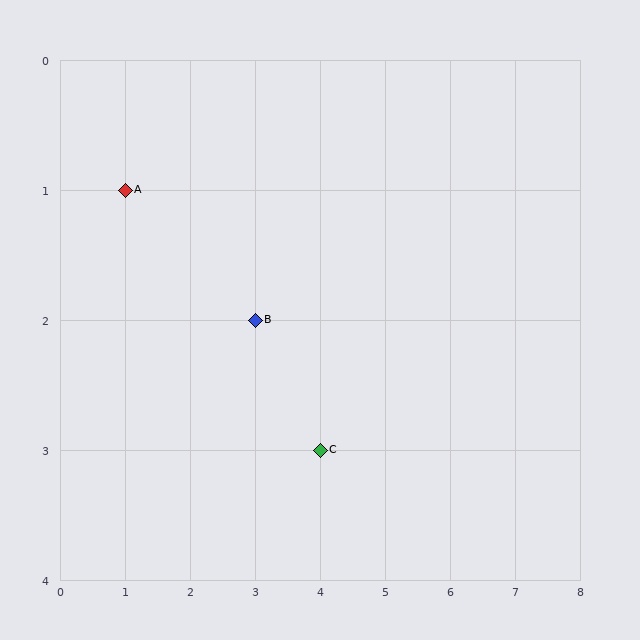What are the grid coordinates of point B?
Point B is at grid coordinates (3, 2).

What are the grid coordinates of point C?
Point C is at grid coordinates (4, 3).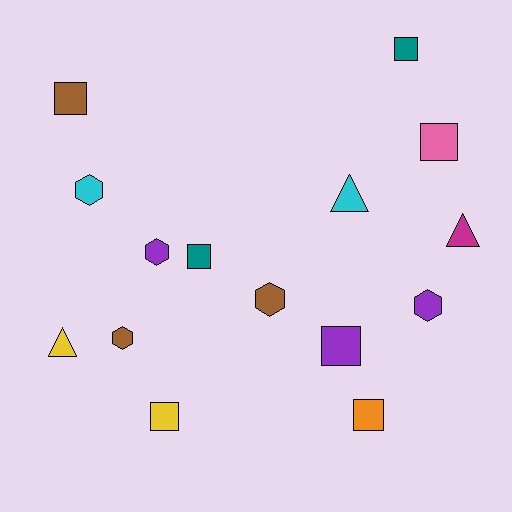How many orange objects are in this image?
There is 1 orange object.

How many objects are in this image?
There are 15 objects.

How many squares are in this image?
There are 7 squares.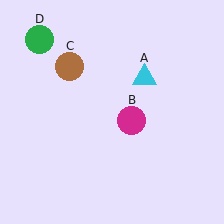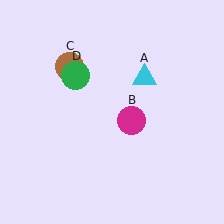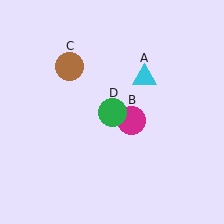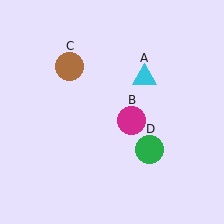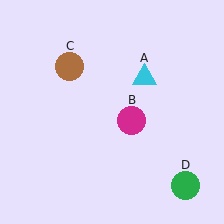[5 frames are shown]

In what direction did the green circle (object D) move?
The green circle (object D) moved down and to the right.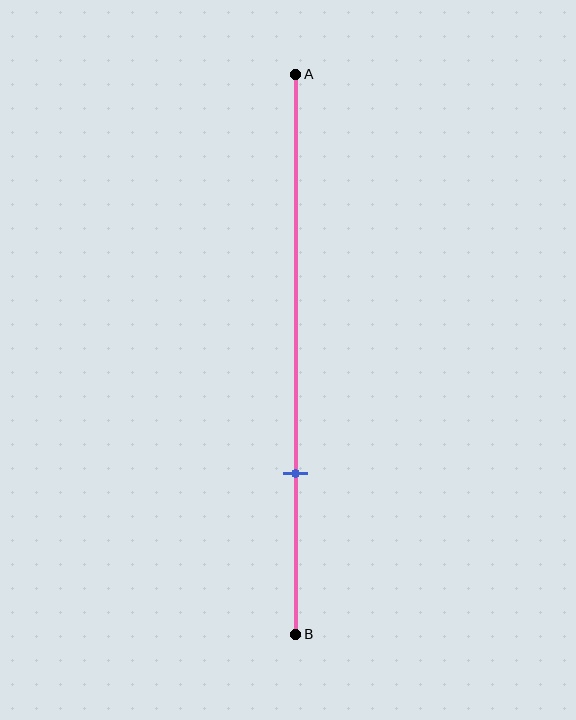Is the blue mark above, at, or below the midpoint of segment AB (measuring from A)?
The blue mark is below the midpoint of segment AB.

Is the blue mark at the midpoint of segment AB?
No, the mark is at about 70% from A, not at the 50% midpoint.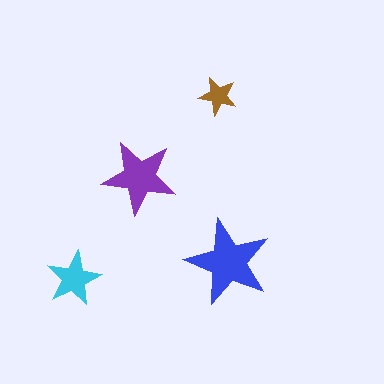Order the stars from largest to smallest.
the blue one, the purple one, the cyan one, the brown one.